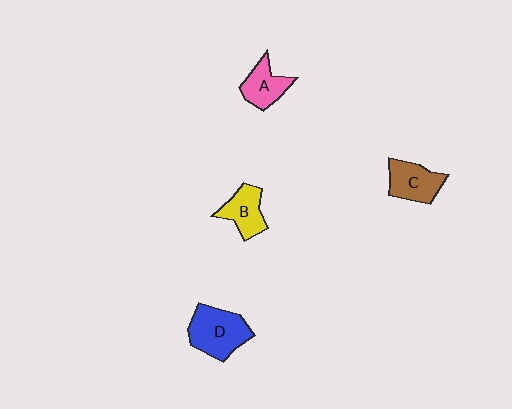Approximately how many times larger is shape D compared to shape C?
Approximately 1.4 times.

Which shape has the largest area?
Shape D (blue).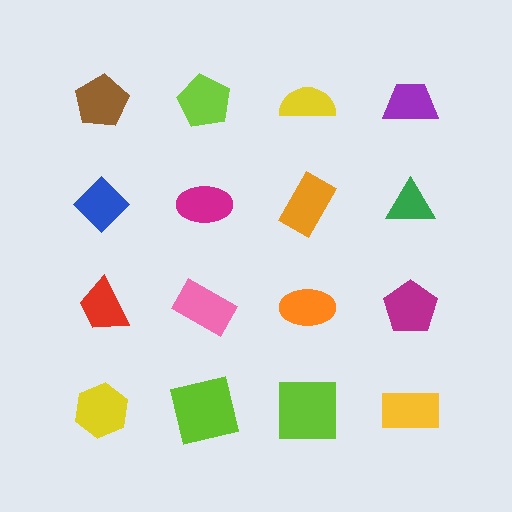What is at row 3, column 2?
A pink rectangle.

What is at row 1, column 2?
A lime pentagon.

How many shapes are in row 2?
4 shapes.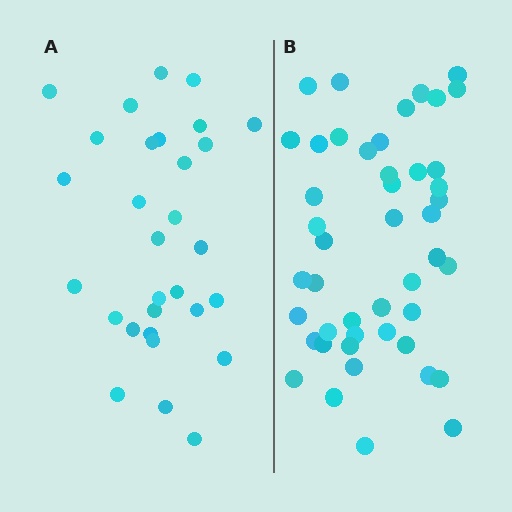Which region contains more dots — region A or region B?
Region B (the right region) has more dots.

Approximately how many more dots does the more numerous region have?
Region B has approximately 15 more dots than region A.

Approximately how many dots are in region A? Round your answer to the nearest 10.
About 30 dots.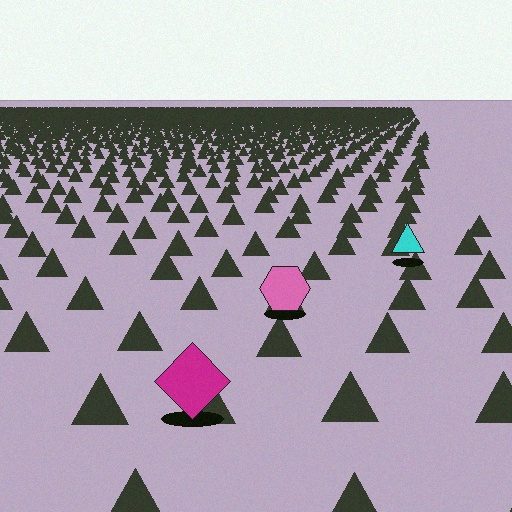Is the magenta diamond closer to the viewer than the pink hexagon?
Yes. The magenta diamond is closer — you can tell from the texture gradient: the ground texture is coarser near it.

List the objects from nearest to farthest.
From nearest to farthest: the magenta diamond, the pink hexagon, the cyan triangle.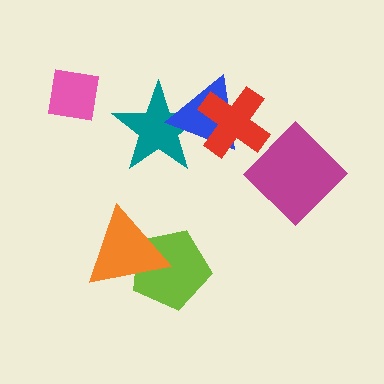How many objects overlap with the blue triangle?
2 objects overlap with the blue triangle.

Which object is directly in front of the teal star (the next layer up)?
The blue triangle is directly in front of the teal star.